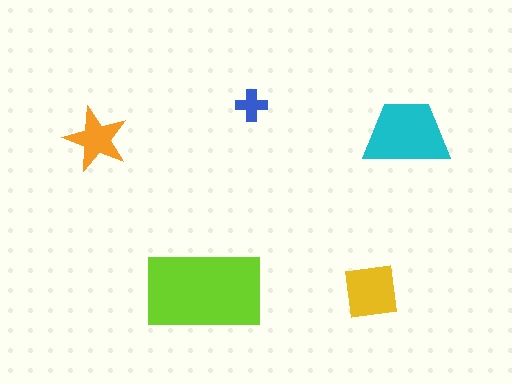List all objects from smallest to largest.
The blue cross, the orange star, the yellow square, the cyan trapezoid, the lime rectangle.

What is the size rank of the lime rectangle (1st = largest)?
1st.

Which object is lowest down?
The yellow square is bottommost.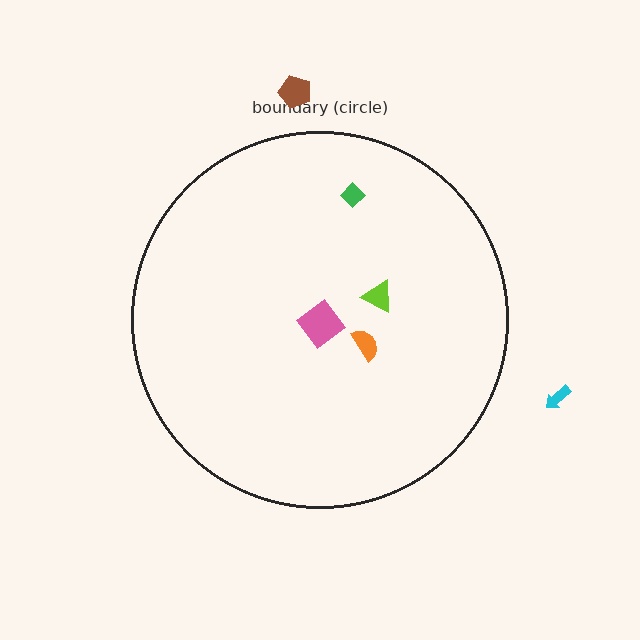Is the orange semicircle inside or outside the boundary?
Inside.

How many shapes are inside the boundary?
4 inside, 2 outside.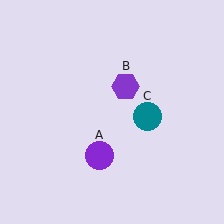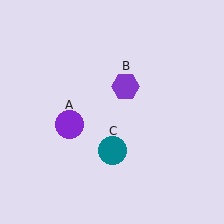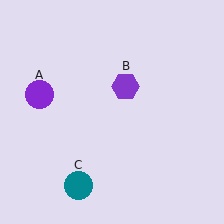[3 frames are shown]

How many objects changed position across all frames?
2 objects changed position: purple circle (object A), teal circle (object C).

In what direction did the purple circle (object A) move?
The purple circle (object A) moved up and to the left.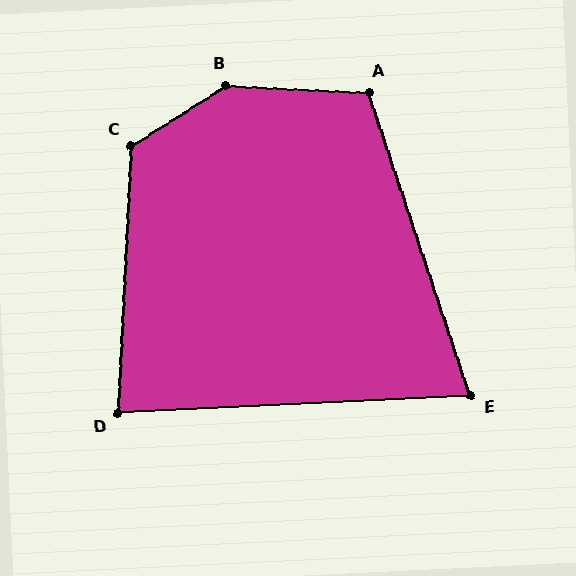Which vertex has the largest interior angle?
B, at approximately 145 degrees.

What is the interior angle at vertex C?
Approximately 125 degrees (obtuse).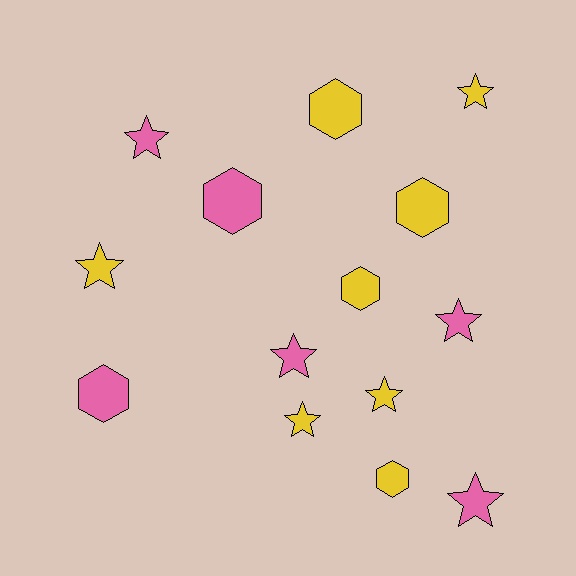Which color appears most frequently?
Yellow, with 8 objects.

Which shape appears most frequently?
Star, with 8 objects.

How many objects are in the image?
There are 14 objects.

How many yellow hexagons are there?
There are 4 yellow hexagons.